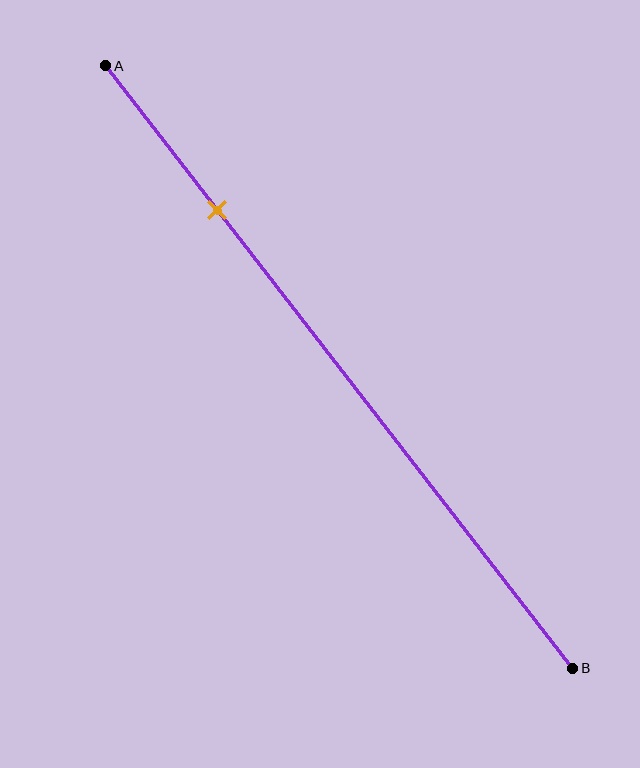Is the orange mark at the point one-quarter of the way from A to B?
Yes, the mark is approximately at the one-quarter point.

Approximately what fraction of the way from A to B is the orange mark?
The orange mark is approximately 25% of the way from A to B.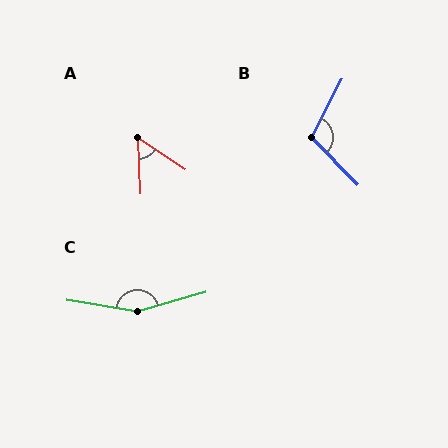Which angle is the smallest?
A, at approximately 54 degrees.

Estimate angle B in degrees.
Approximately 109 degrees.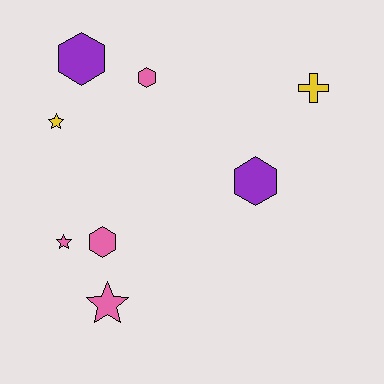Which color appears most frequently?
Pink, with 4 objects.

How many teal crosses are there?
There are no teal crosses.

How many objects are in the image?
There are 8 objects.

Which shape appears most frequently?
Hexagon, with 4 objects.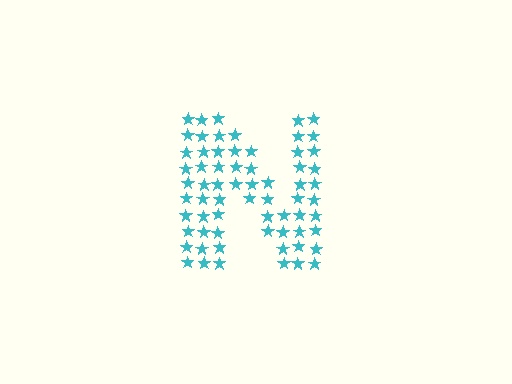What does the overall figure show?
The overall figure shows the letter N.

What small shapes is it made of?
It is made of small stars.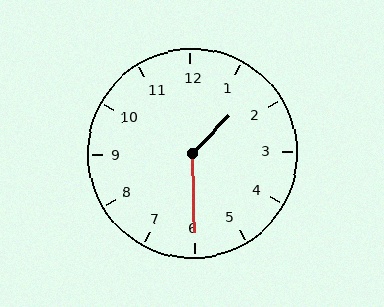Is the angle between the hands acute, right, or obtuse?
It is obtuse.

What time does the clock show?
1:30.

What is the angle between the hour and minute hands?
Approximately 135 degrees.